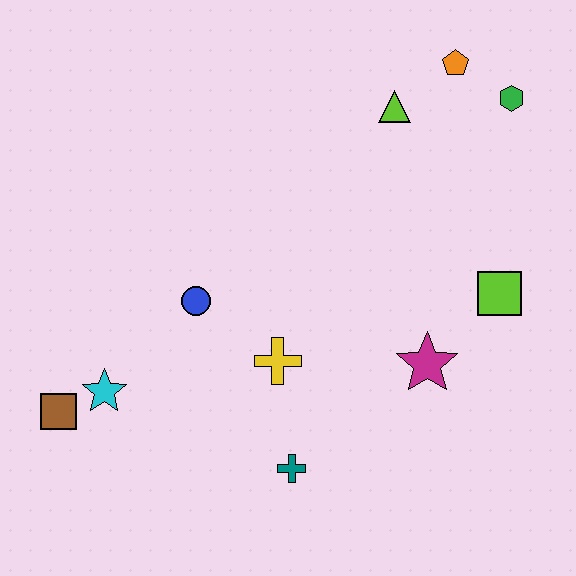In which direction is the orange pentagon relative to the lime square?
The orange pentagon is above the lime square.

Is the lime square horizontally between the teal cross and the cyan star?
No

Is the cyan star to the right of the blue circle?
No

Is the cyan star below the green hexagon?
Yes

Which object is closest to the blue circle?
The yellow cross is closest to the blue circle.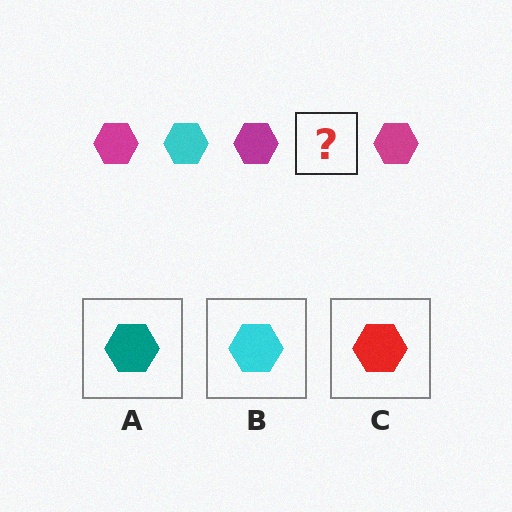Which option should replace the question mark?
Option B.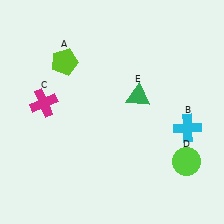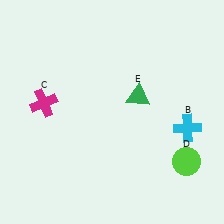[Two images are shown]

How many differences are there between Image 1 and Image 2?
There is 1 difference between the two images.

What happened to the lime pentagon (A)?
The lime pentagon (A) was removed in Image 2. It was in the top-left area of Image 1.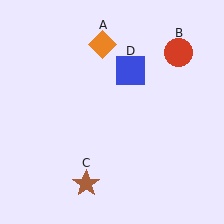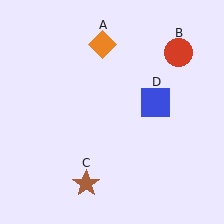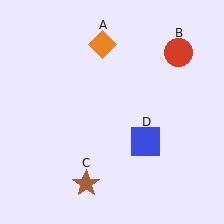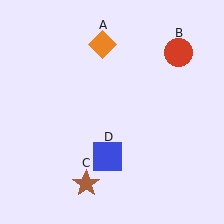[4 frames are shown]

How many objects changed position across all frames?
1 object changed position: blue square (object D).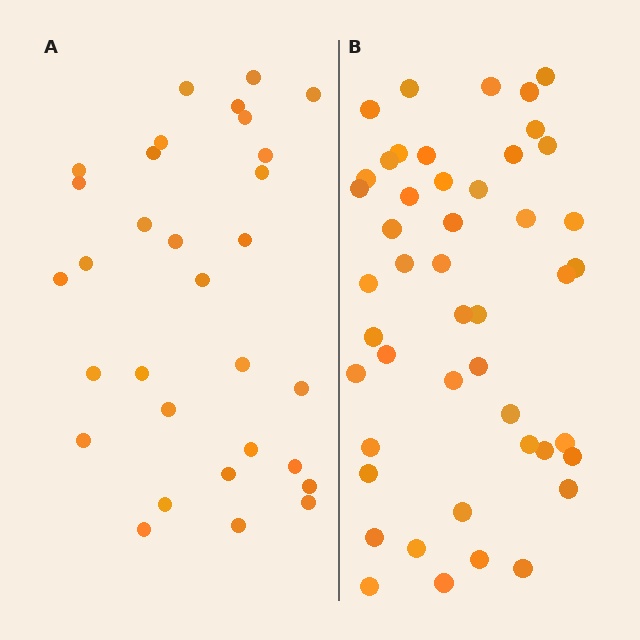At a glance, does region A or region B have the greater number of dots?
Region B (the right region) has more dots.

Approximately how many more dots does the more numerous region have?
Region B has approximately 15 more dots than region A.